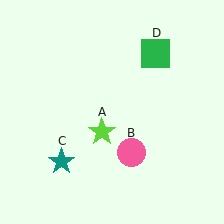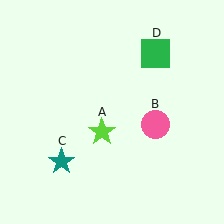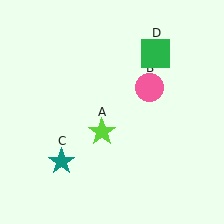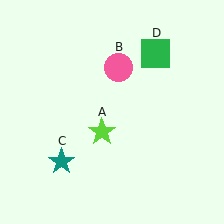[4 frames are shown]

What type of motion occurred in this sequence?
The pink circle (object B) rotated counterclockwise around the center of the scene.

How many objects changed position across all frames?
1 object changed position: pink circle (object B).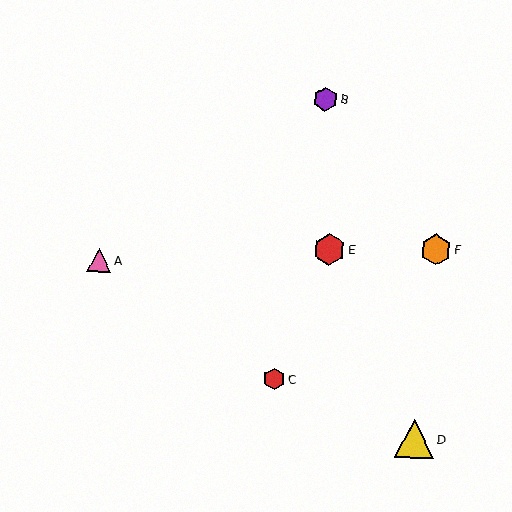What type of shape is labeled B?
Shape B is a purple hexagon.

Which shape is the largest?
The yellow triangle (labeled D) is the largest.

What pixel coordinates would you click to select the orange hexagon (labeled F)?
Click at (436, 250) to select the orange hexagon F.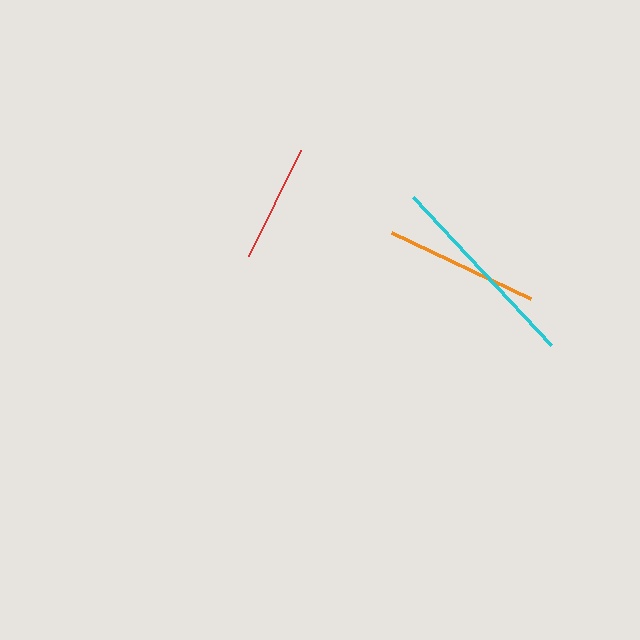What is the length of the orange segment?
The orange segment is approximately 154 pixels long.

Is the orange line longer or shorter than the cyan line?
The cyan line is longer than the orange line.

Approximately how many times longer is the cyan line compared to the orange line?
The cyan line is approximately 1.3 times the length of the orange line.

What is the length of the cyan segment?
The cyan segment is approximately 202 pixels long.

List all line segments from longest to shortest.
From longest to shortest: cyan, orange, red.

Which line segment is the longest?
The cyan line is the longest at approximately 202 pixels.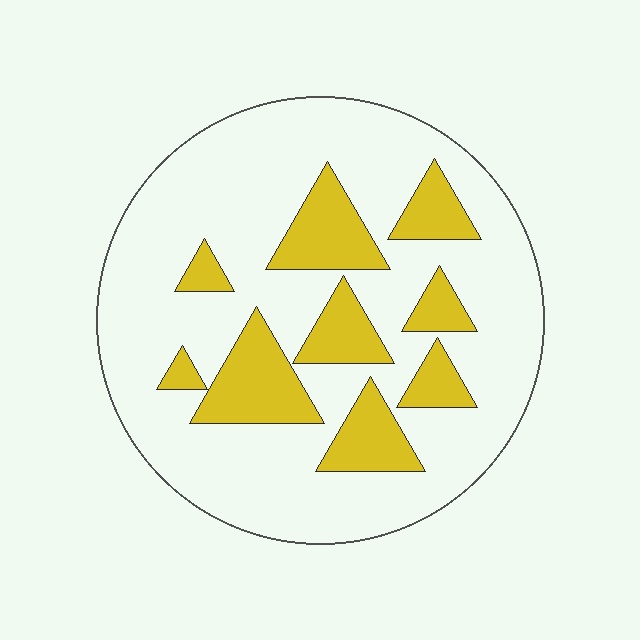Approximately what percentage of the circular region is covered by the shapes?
Approximately 25%.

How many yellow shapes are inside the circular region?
9.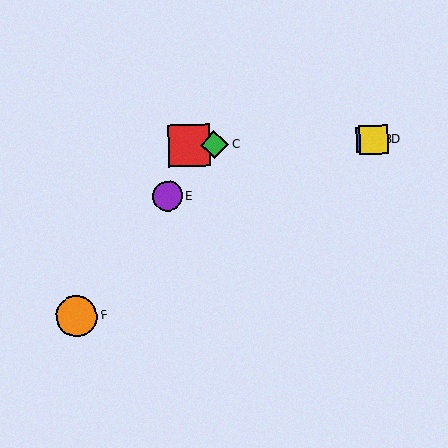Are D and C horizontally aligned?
Yes, both are at y≈140.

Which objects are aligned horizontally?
Objects A, B, C, D are aligned horizontally.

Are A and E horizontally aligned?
No, A is at y≈145 and E is at y≈196.